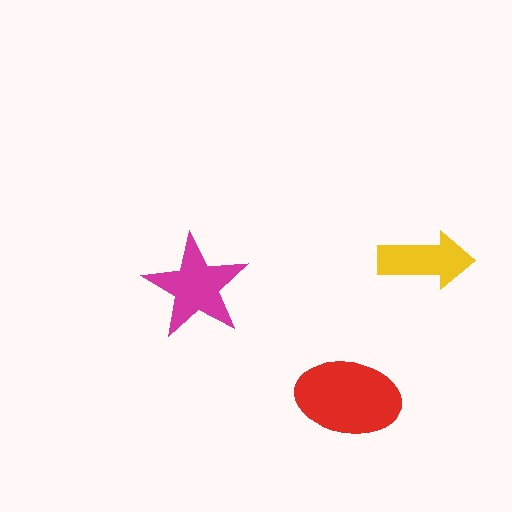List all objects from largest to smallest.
The red ellipse, the magenta star, the yellow arrow.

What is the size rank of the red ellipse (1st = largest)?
1st.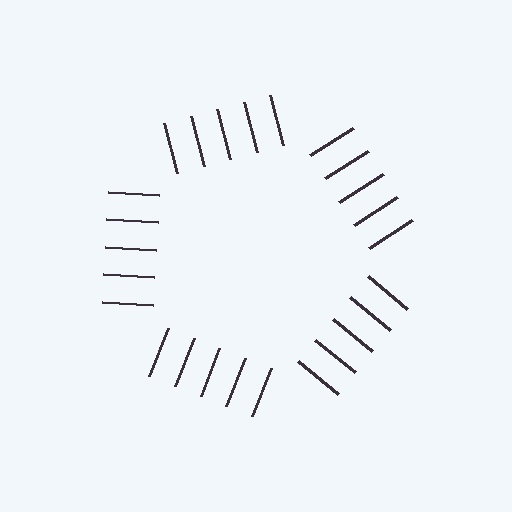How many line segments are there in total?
25 — 5 along each of the 5 edges.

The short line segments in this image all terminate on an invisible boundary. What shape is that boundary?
An illusory pentagon — the line segments terminate on its edges but no continuous stroke is drawn.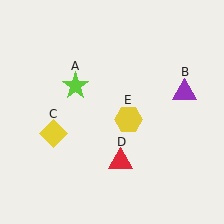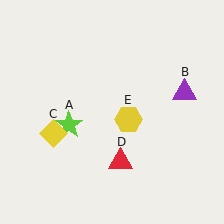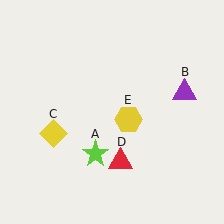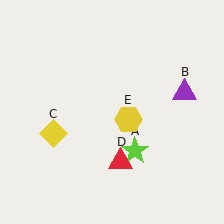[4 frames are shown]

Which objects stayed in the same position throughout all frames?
Purple triangle (object B) and yellow diamond (object C) and red triangle (object D) and yellow hexagon (object E) remained stationary.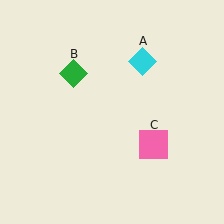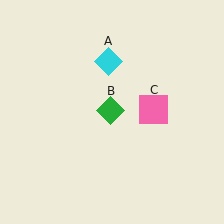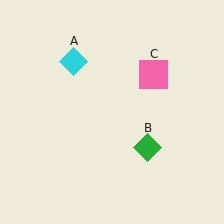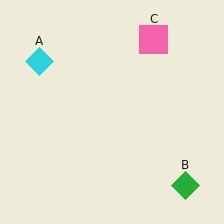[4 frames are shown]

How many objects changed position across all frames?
3 objects changed position: cyan diamond (object A), green diamond (object B), pink square (object C).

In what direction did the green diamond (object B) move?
The green diamond (object B) moved down and to the right.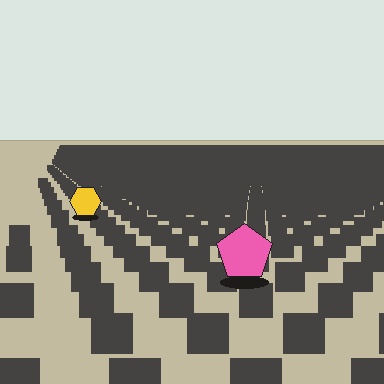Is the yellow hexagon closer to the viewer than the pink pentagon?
No. The pink pentagon is closer — you can tell from the texture gradient: the ground texture is coarser near it.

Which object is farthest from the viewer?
The yellow hexagon is farthest from the viewer. It appears smaller and the ground texture around it is denser.